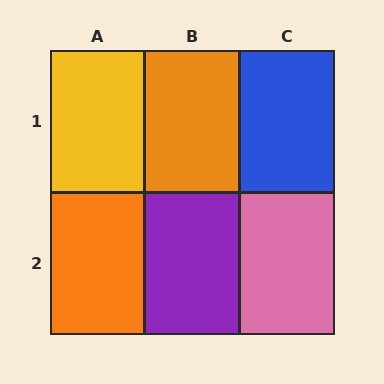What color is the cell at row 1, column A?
Yellow.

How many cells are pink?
1 cell is pink.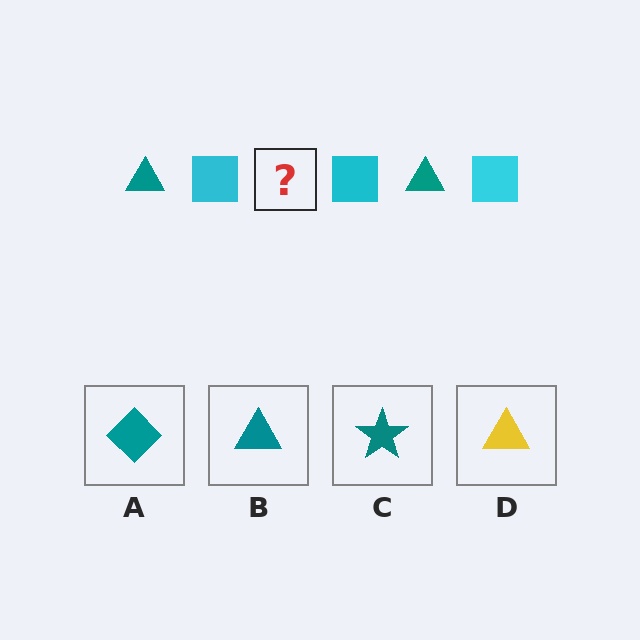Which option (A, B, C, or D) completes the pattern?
B.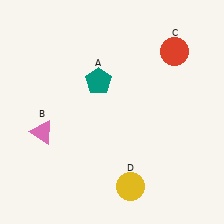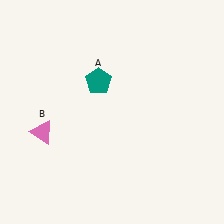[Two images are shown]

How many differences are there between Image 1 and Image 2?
There are 2 differences between the two images.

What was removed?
The yellow circle (D), the red circle (C) were removed in Image 2.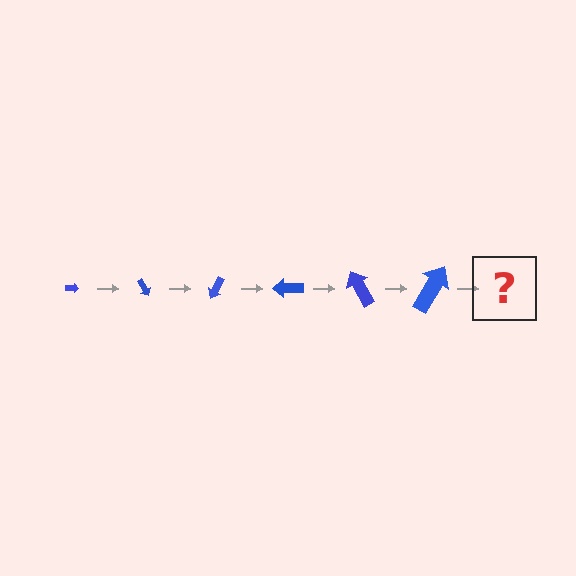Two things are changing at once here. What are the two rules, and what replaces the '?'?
The two rules are that the arrow grows larger each step and it rotates 60 degrees each step. The '?' should be an arrow, larger than the previous one and rotated 360 degrees from the start.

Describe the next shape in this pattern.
It should be an arrow, larger than the previous one and rotated 360 degrees from the start.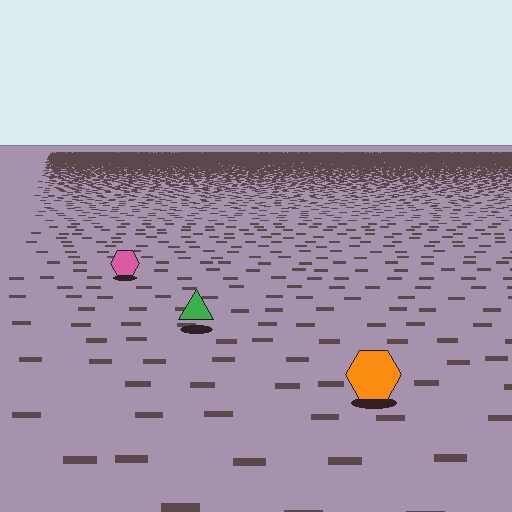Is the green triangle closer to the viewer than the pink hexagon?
Yes. The green triangle is closer — you can tell from the texture gradient: the ground texture is coarser near it.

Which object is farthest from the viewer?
The pink hexagon is farthest from the viewer. It appears smaller and the ground texture around it is denser.